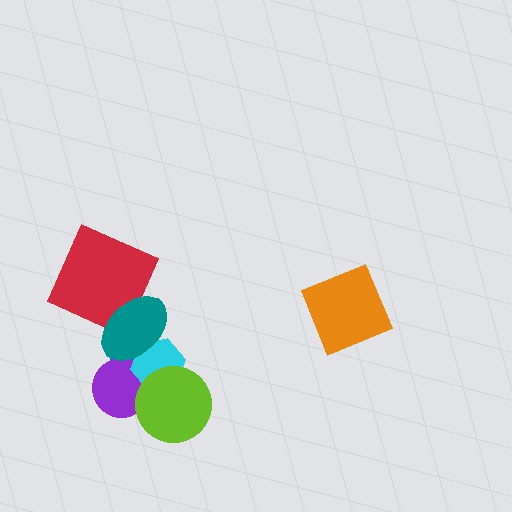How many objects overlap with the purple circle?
3 objects overlap with the purple circle.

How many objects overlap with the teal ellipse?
3 objects overlap with the teal ellipse.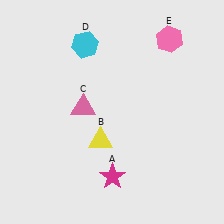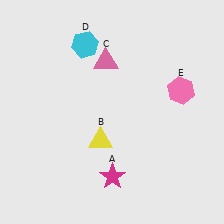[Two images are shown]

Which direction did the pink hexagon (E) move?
The pink hexagon (E) moved down.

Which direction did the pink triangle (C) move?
The pink triangle (C) moved up.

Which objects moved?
The objects that moved are: the pink triangle (C), the pink hexagon (E).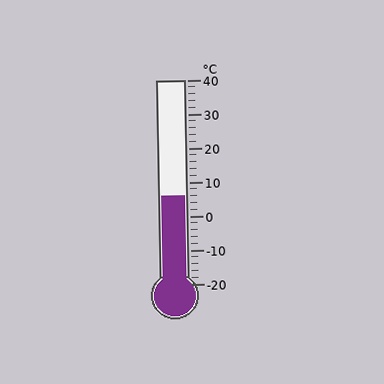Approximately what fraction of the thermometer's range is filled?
The thermometer is filled to approximately 45% of its range.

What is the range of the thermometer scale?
The thermometer scale ranges from -20°C to 40°C.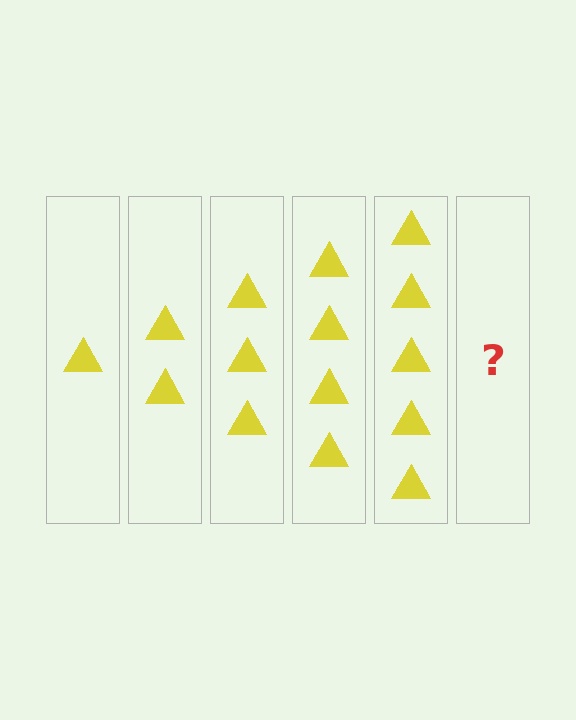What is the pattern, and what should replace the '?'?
The pattern is that each step adds one more triangle. The '?' should be 6 triangles.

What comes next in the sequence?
The next element should be 6 triangles.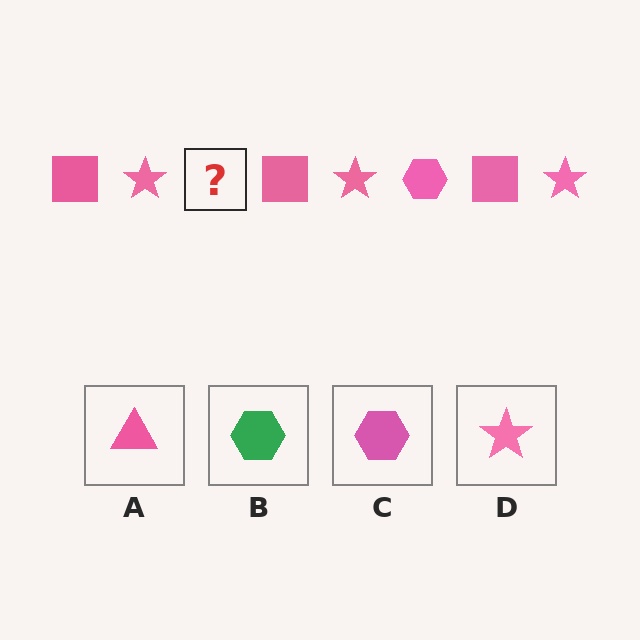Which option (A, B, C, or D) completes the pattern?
C.